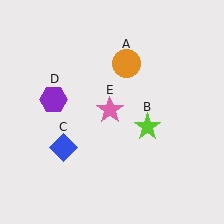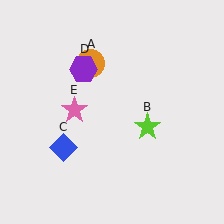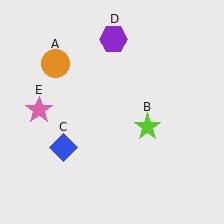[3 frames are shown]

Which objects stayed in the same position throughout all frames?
Lime star (object B) and blue diamond (object C) remained stationary.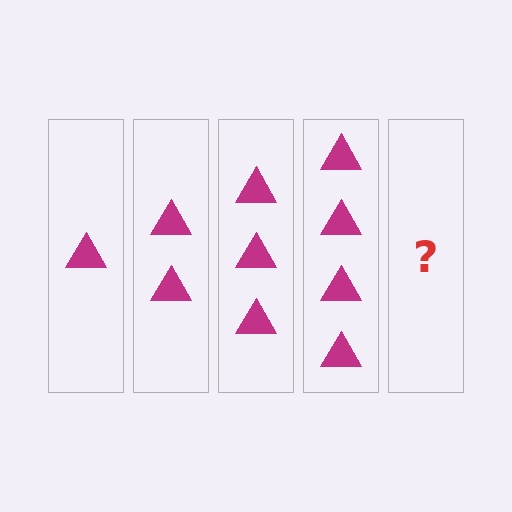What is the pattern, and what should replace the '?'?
The pattern is that each step adds one more triangle. The '?' should be 5 triangles.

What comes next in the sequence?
The next element should be 5 triangles.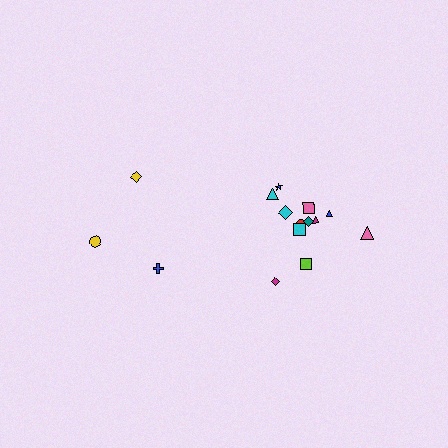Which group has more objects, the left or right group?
The right group.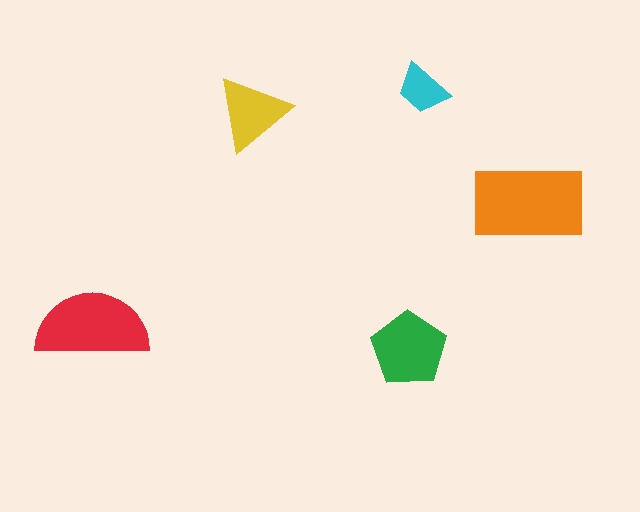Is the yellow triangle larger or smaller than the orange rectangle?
Smaller.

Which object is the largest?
The orange rectangle.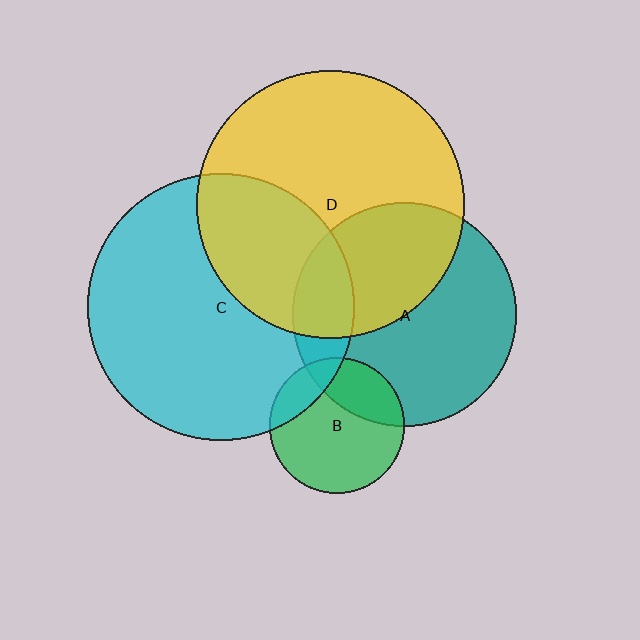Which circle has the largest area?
Circle D (yellow).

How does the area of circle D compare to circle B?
Approximately 3.9 times.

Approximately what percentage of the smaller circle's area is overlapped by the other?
Approximately 40%.